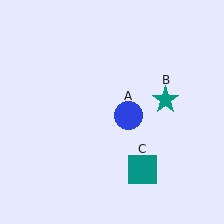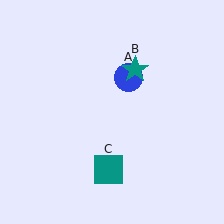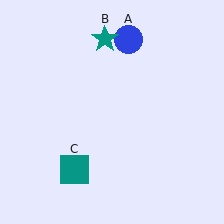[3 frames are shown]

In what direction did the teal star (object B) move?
The teal star (object B) moved up and to the left.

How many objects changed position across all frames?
3 objects changed position: blue circle (object A), teal star (object B), teal square (object C).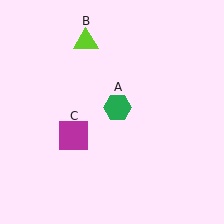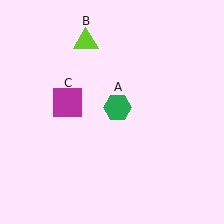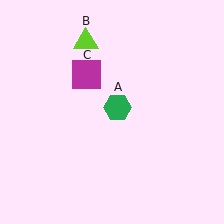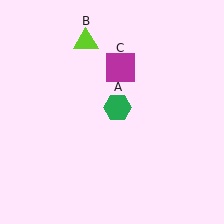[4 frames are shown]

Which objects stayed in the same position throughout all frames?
Green hexagon (object A) and lime triangle (object B) remained stationary.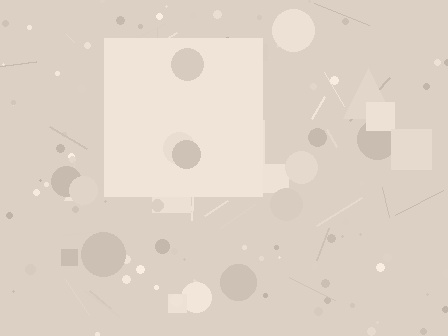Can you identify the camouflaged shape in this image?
The camouflaged shape is a square.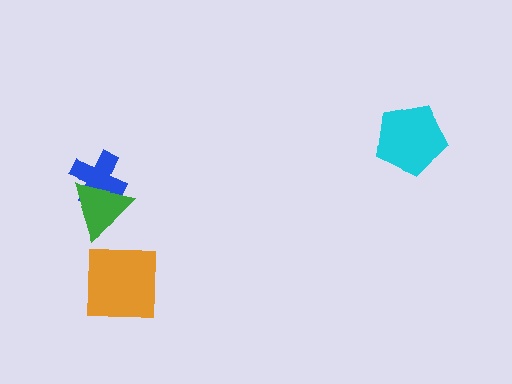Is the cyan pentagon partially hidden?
No, no other shape covers it.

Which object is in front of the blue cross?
The green triangle is in front of the blue cross.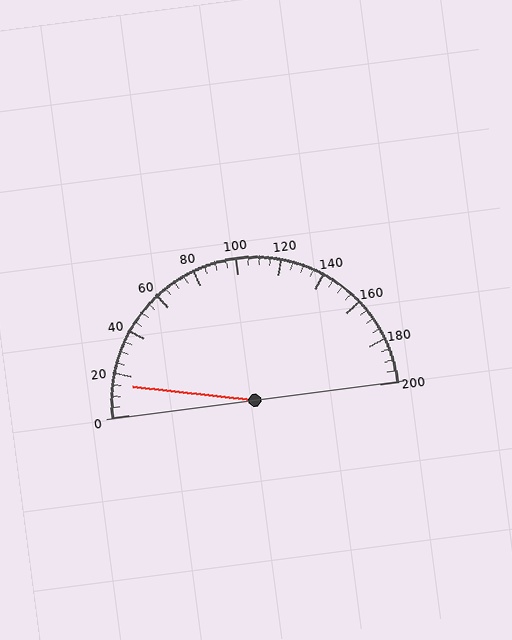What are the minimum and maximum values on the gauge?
The gauge ranges from 0 to 200.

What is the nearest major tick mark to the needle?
The nearest major tick mark is 20.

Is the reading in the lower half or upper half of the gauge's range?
The reading is in the lower half of the range (0 to 200).